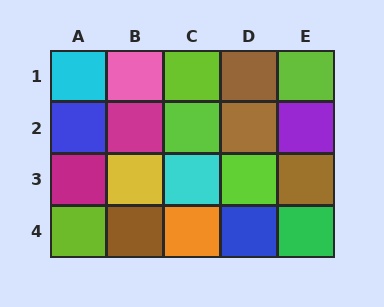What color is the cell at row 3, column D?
Lime.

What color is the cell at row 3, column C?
Cyan.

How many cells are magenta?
2 cells are magenta.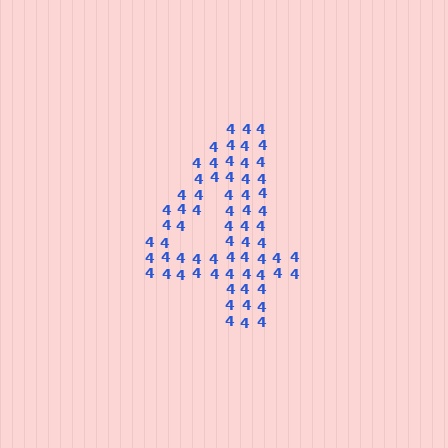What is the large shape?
The large shape is the digit 4.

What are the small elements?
The small elements are digit 4's.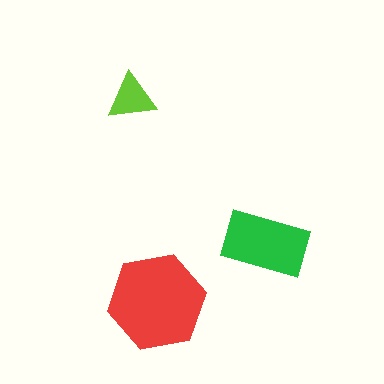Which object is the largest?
The red hexagon.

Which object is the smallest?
The lime triangle.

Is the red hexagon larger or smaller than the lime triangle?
Larger.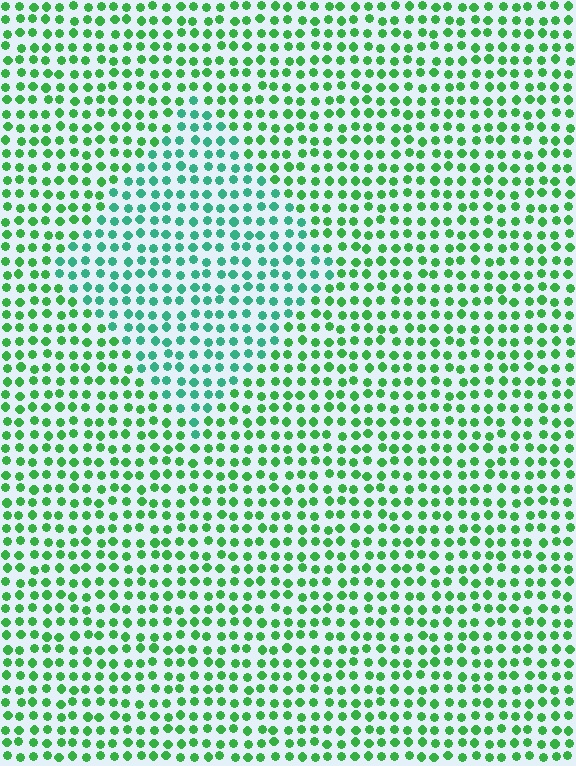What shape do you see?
I see a diamond.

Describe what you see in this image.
The image is filled with small green elements in a uniform arrangement. A diamond-shaped region is visible where the elements are tinted to a slightly different hue, forming a subtle color boundary.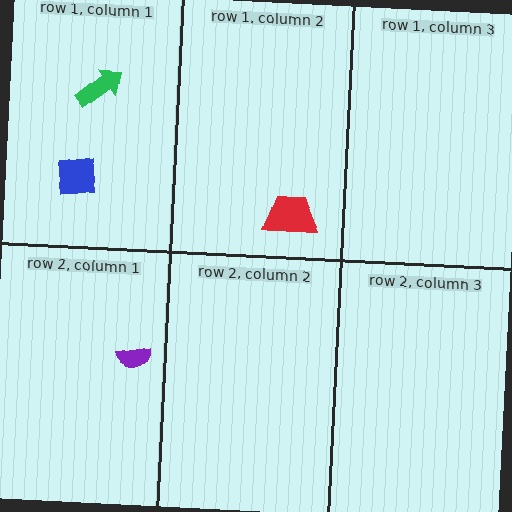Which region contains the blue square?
The row 1, column 1 region.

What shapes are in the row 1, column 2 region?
The red trapezoid.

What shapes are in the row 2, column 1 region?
The purple semicircle.